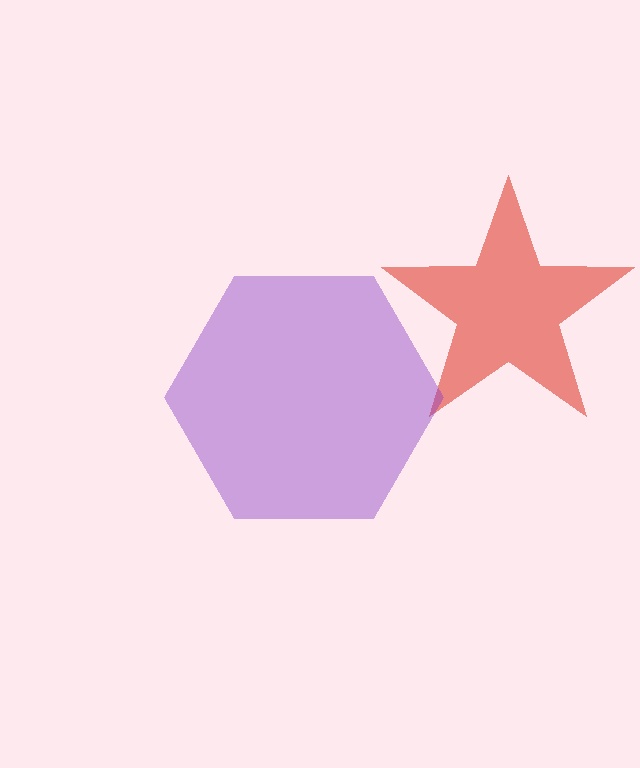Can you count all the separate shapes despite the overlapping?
Yes, there are 2 separate shapes.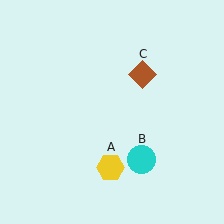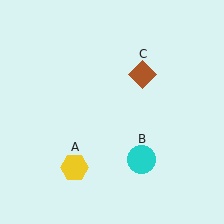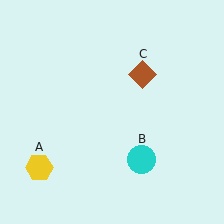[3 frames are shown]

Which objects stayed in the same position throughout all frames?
Cyan circle (object B) and brown diamond (object C) remained stationary.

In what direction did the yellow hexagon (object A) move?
The yellow hexagon (object A) moved left.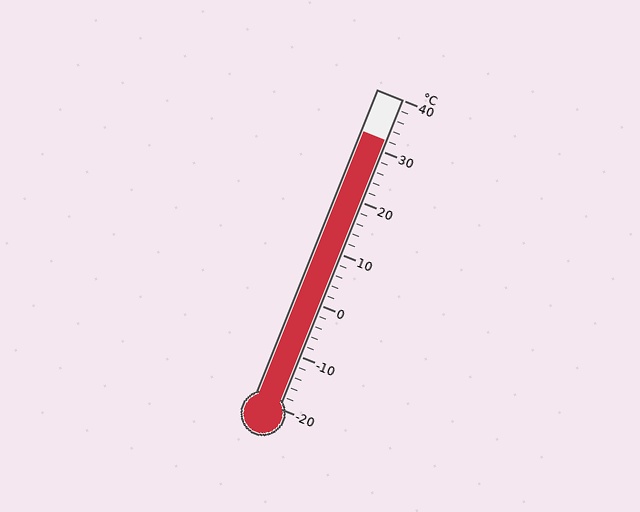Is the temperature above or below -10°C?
The temperature is above -10°C.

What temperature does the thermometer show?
The thermometer shows approximately 32°C.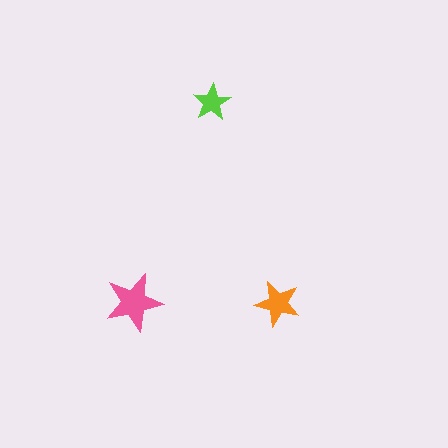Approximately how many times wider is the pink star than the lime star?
About 1.5 times wider.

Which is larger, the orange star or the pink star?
The pink one.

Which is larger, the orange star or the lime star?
The orange one.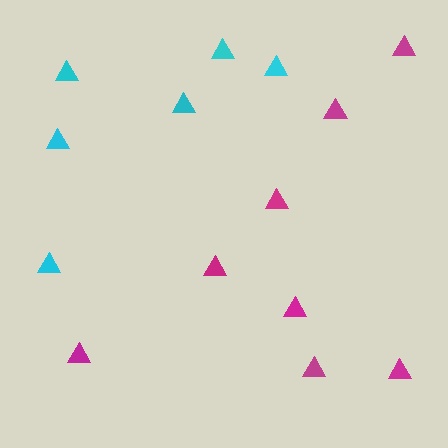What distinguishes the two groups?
There are 2 groups: one group of cyan triangles (6) and one group of magenta triangles (8).